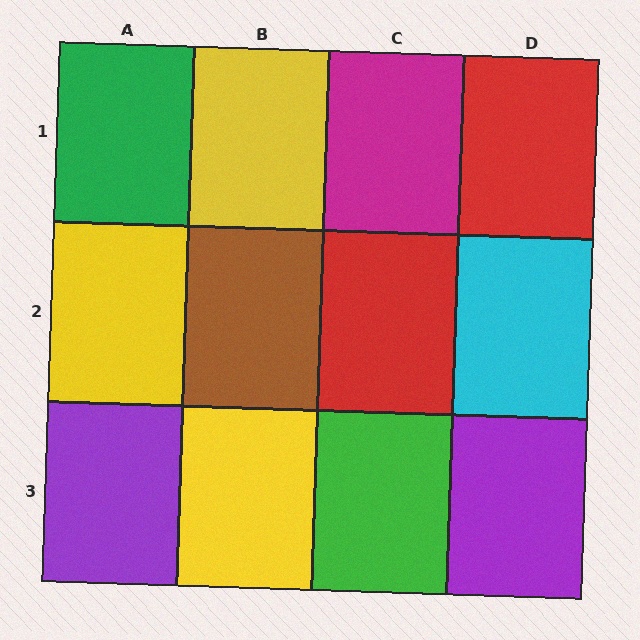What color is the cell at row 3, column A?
Purple.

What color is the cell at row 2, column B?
Brown.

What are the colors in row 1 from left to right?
Green, yellow, magenta, red.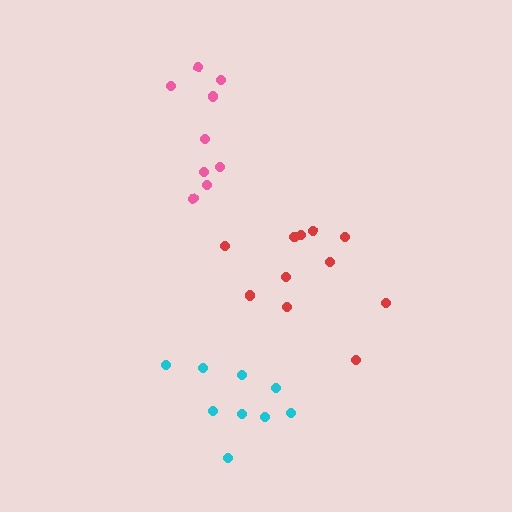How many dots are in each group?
Group 1: 11 dots, Group 2: 9 dots, Group 3: 9 dots (29 total).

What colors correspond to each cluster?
The clusters are colored: red, cyan, pink.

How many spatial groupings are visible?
There are 3 spatial groupings.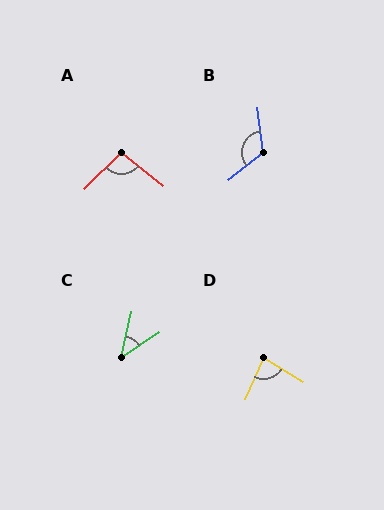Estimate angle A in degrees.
Approximately 97 degrees.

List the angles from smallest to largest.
C (42°), D (82°), A (97°), B (121°).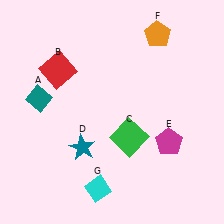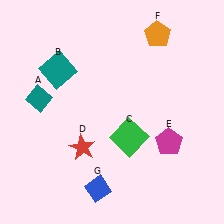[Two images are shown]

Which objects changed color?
B changed from red to teal. D changed from teal to red. G changed from cyan to blue.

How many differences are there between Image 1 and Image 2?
There are 3 differences between the two images.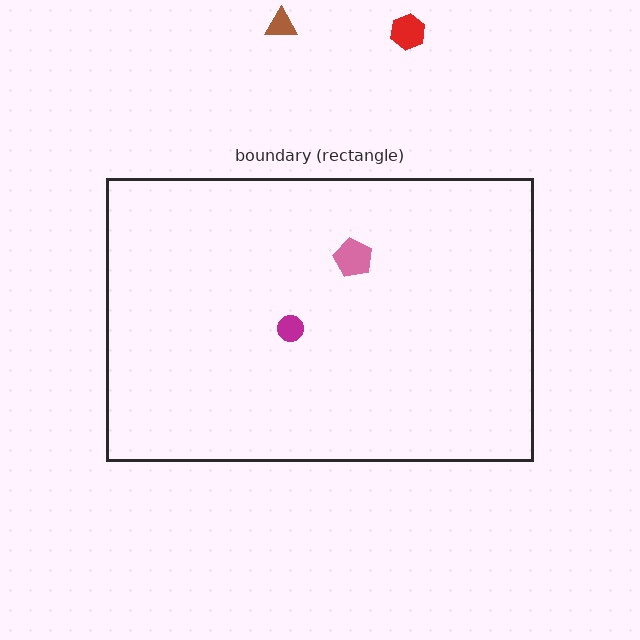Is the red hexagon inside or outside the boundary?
Outside.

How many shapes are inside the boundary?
2 inside, 2 outside.